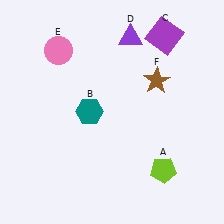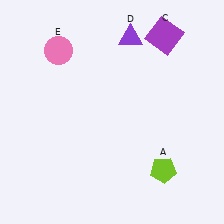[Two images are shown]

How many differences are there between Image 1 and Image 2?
There are 2 differences between the two images.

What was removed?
The brown star (F), the teal hexagon (B) were removed in Image 2.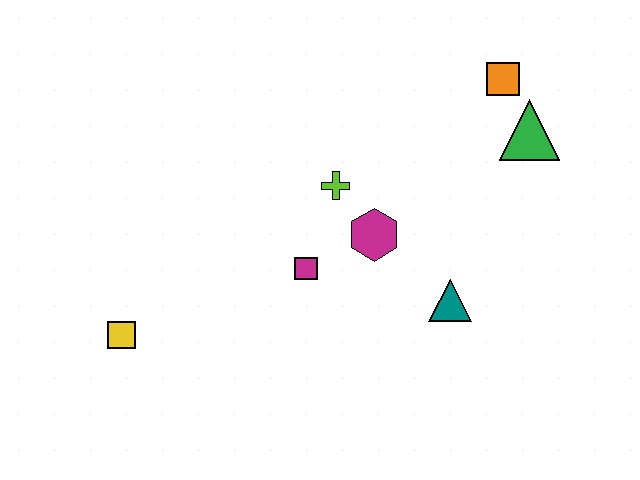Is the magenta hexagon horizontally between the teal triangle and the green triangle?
No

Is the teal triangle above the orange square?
No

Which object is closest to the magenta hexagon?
The lime cross is closest to the magenta hexagon.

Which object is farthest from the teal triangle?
The yellow square is farthest from the teal triangle.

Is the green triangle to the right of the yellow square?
Yes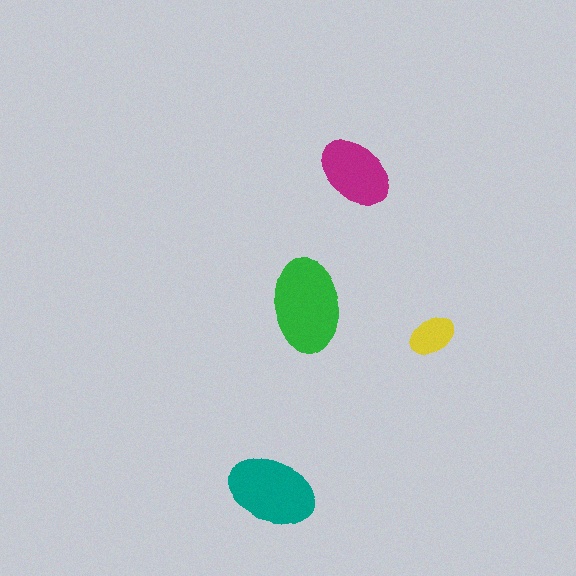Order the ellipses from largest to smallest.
the green one, the teal one, the magenta one, the yellow one.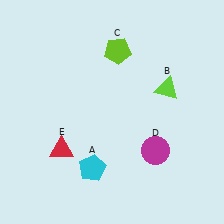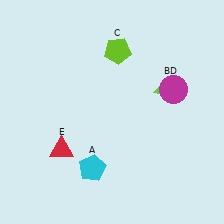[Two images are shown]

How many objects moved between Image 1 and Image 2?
1 object moved between the two images.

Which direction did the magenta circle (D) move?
The magenta circle (D) moved up.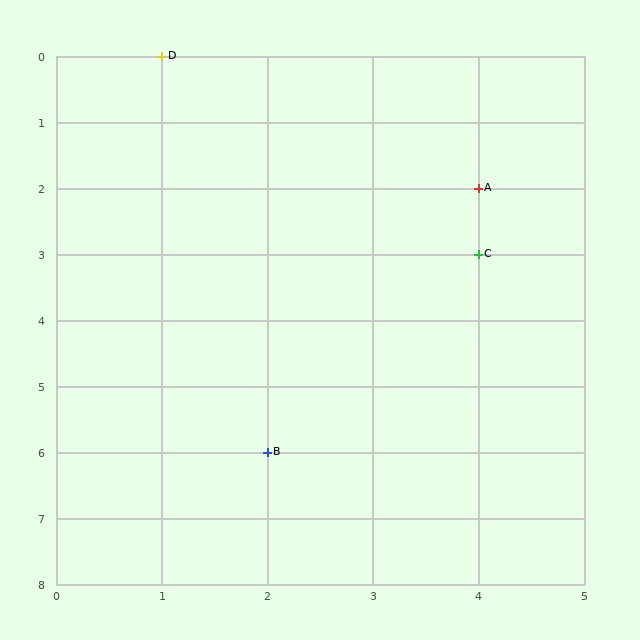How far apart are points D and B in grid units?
Points D and B are 1 column and 6 rows apart (about 6.1 grid units diagonally).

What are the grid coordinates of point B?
Point B is at grid coordinates (2, 6).